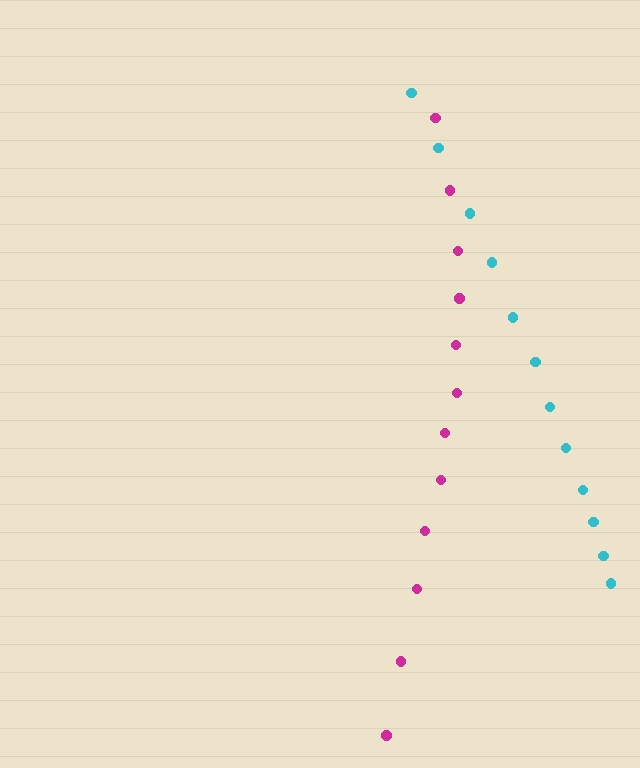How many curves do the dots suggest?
There are 2 distinct paths.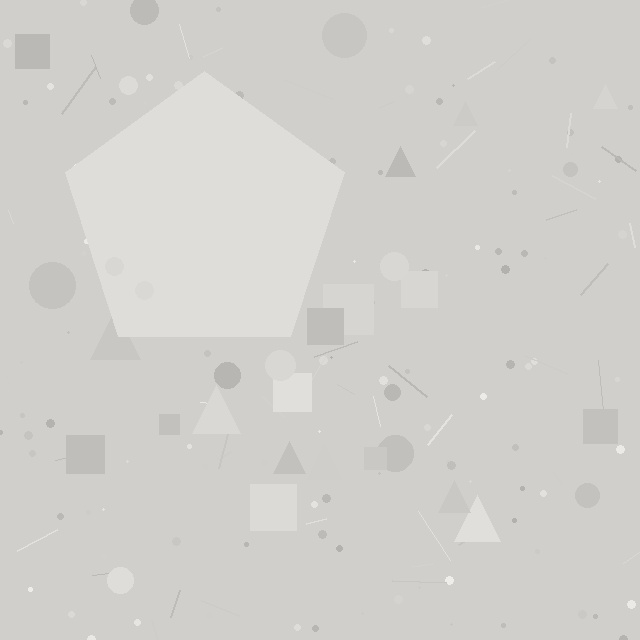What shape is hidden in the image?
A pentagon is hidden in the image.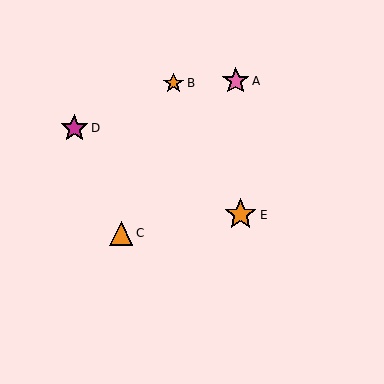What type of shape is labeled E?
Shape E is an orange star.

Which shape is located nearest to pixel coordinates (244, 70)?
The pink star (labeled A) at (236, 81) is nearest to that location.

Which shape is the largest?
The orange star (labeled E) is the largest.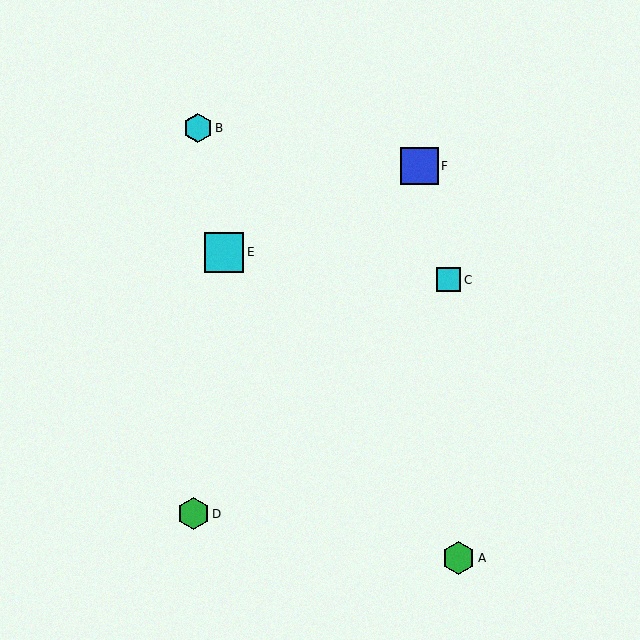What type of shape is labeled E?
Shape E is a cyan square.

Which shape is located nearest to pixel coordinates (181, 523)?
The green hexagon (labeled D) at (193, 514) is nearest to that location.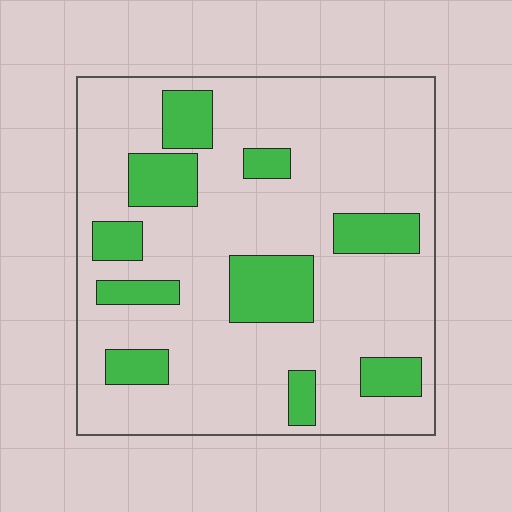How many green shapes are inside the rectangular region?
10.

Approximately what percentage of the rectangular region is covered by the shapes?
Approximately 20%.